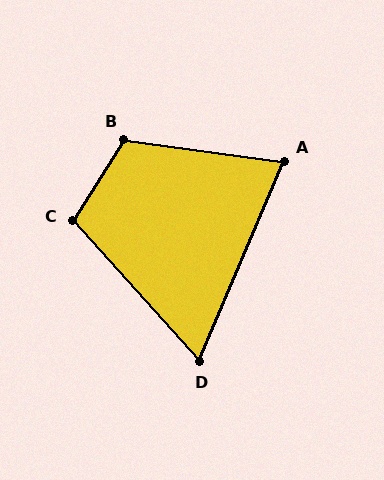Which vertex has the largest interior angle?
B, at approximately 115 degrees.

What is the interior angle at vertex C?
Approximately 105 degrees (obtuse).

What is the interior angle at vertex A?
Approximately 75 degrees (acute).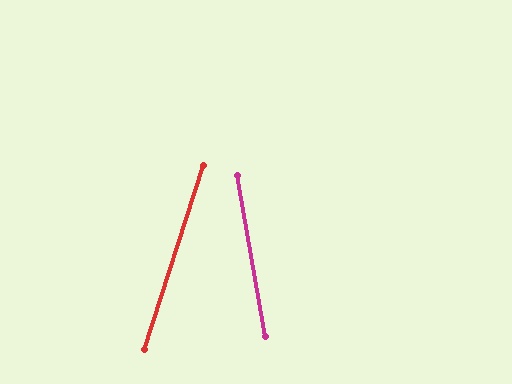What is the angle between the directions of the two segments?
Approximately 28 degrees.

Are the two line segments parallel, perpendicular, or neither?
Neither parallel nor perpendicular — they differ by about 28°.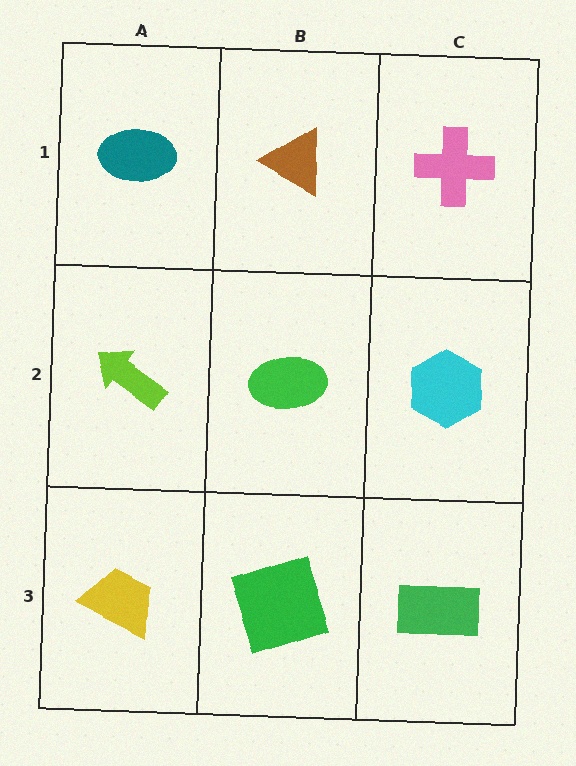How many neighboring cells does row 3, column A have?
2.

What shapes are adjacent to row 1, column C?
A cyan hexagon (row 2, column C), a brown triangle (row 1, column B).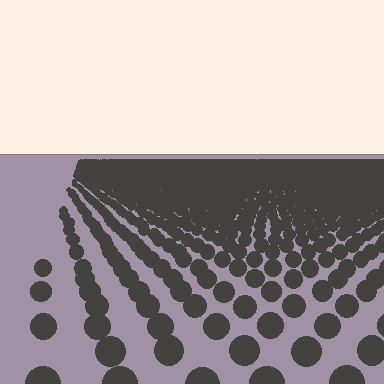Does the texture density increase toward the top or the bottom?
Density increases toward the top.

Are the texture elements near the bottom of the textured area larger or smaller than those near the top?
Larger. Near the bottom, elements are closer to the viewer and appear at a bigger on-screen size.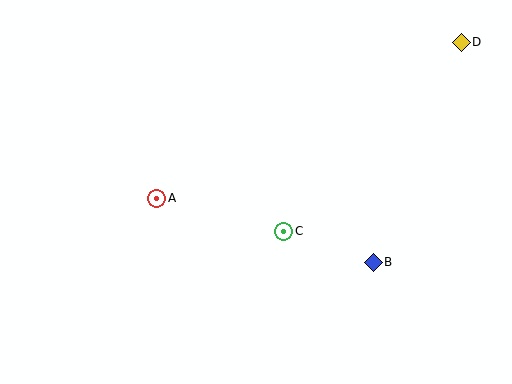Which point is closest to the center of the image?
Point C at (284, 231) is closest to the center.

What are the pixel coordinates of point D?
Point D is at (461, 42).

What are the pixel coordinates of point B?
Point B is at (373, 262).